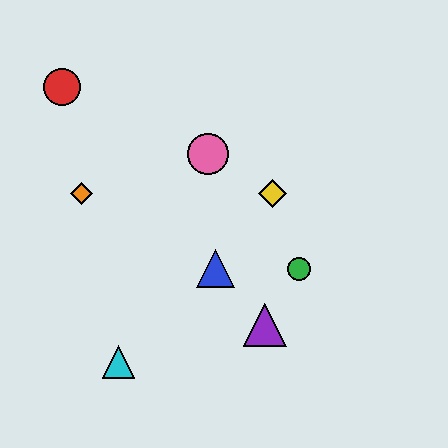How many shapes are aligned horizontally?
2 shapes (the yellow diamond, the orange diamond) are aligned horizontally.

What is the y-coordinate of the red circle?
The red circle is at y≈87.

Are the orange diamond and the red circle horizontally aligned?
No, the orange diamond is at y≈194 and the red circle is at y≈87.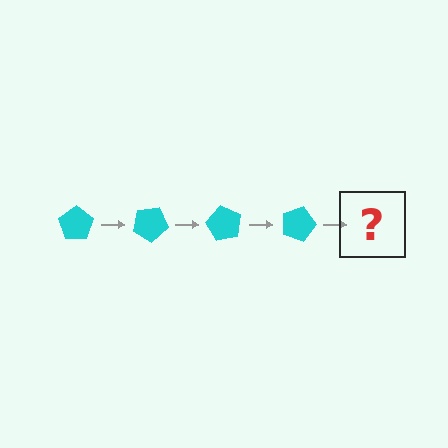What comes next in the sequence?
The next element should be a cyan pentagon rotated 120 degrees.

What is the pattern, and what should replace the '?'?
The pattern is that the pentagon rotates 30 degrees each step. The '?' should be a cyan pentagon rotated 120 degrees.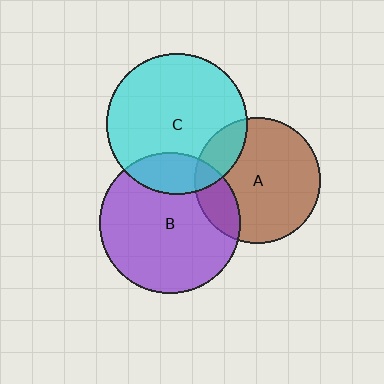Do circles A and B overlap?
Yes.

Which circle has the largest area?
Circle C (cyan).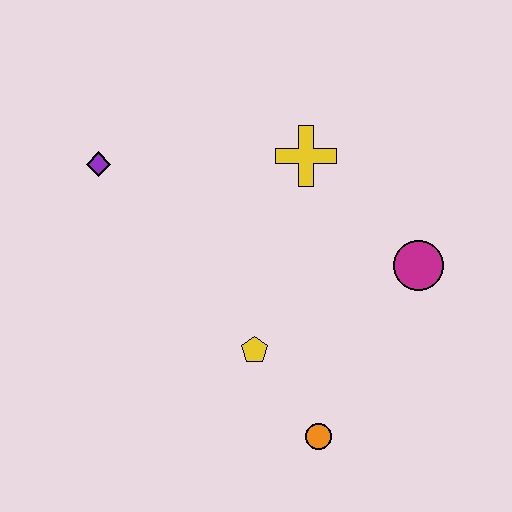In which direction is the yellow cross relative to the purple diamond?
The yellow cross is to the right of the purple diamond.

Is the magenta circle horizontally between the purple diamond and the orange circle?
No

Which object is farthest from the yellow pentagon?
The purple diamond is farthest from the yellow pentagon.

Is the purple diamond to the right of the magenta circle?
No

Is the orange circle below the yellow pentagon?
Yes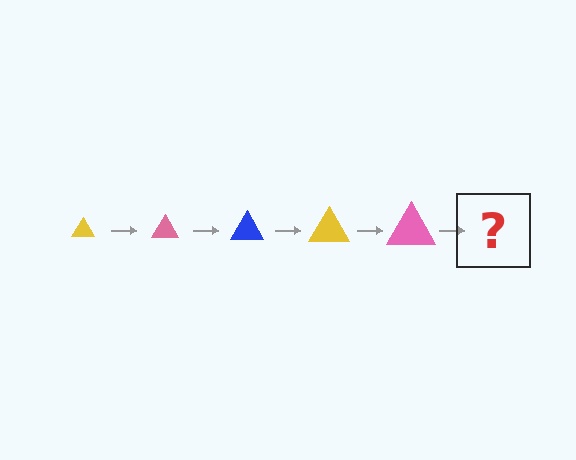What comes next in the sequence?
The next element should be a blue triangle, larger than the previous one.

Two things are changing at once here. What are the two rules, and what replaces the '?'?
The two rules are that the triangle grows larger each step and the color cycles through yellow, pink, and blue. The '?' should be a blue triangle, larger than the previous one.